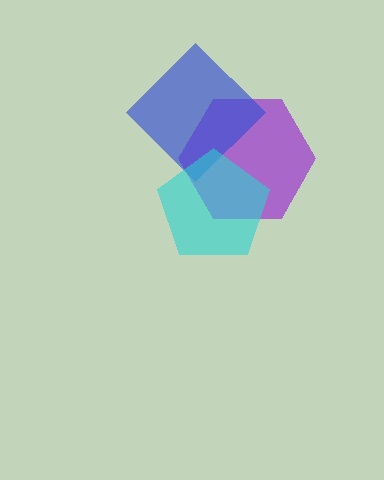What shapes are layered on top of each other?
The layered shapes are: a purple hexagon, a blue diamond, a cyan pentagon.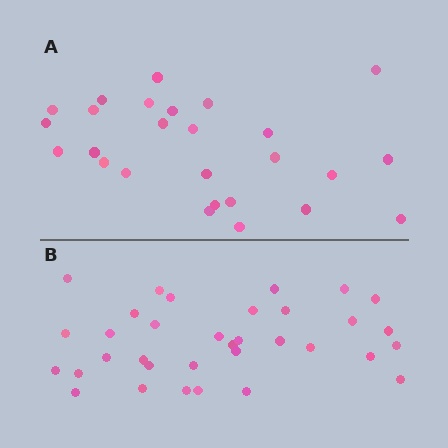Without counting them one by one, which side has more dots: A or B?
Region B (the bottom region) has more dots.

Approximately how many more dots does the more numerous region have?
Region B has roughly 8 or so more dots than region A.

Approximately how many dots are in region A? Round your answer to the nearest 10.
About 30 dots. (The exact count is 26, which rounds to 30.)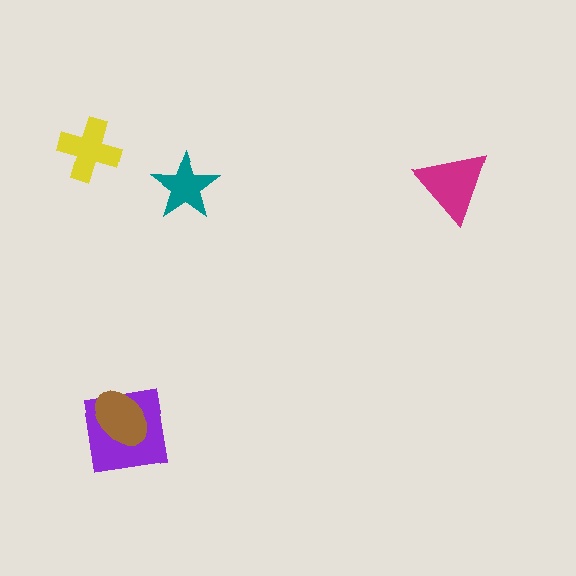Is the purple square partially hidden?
Yes, it is partially covered by another shape.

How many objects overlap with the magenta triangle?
0 objects overlap with the magenta triangle.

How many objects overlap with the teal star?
0 objects overlap with the teal star.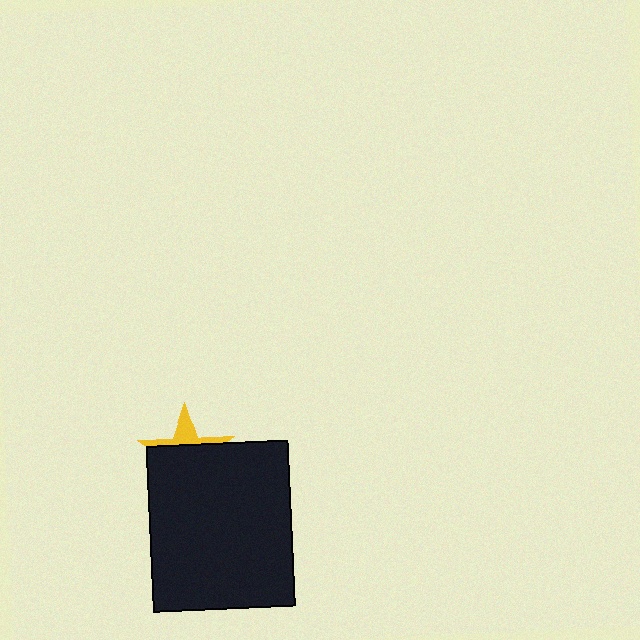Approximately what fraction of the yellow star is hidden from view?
Roughly 69% of the yellow star is hidden behind the black rectangle.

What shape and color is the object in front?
The object in front is a black rectangle.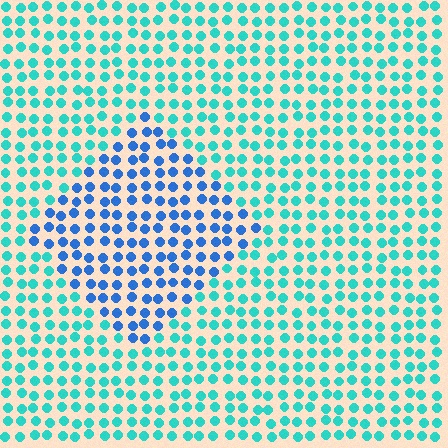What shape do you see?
I see a diamond.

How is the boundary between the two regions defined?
The boundary is defined purely by a slight shift in hue (about 41 degrees). Spacing, size, and orientation are identical on both sides.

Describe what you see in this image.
The image is filled with small cyan elements in a uniform arrangement. A diamond-shaped region is visible where the elements are tinted to a slightly different hue, forming a subtle color boundary.